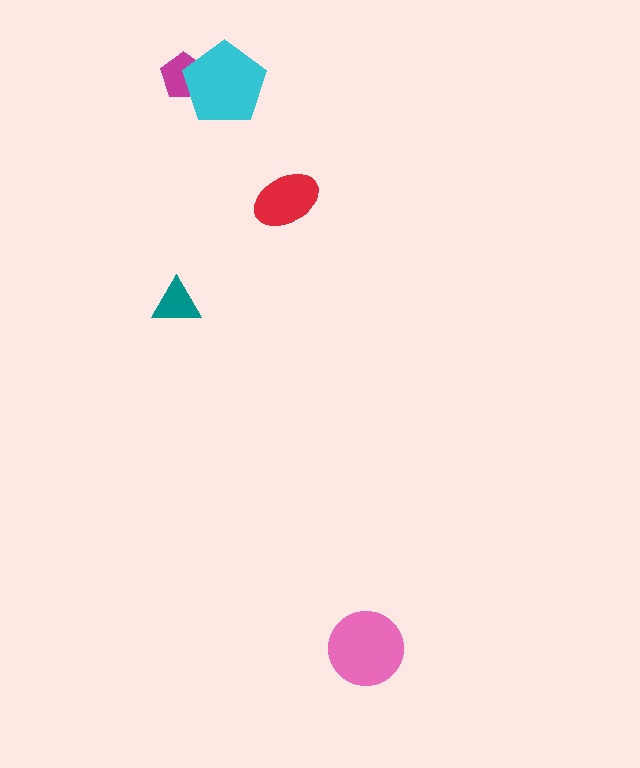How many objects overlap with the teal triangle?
0 objects overlap with the teal triangle.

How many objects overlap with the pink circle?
0 objects overlap with the pink circle.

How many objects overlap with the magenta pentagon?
1 object overlaps with the magenta pentagon.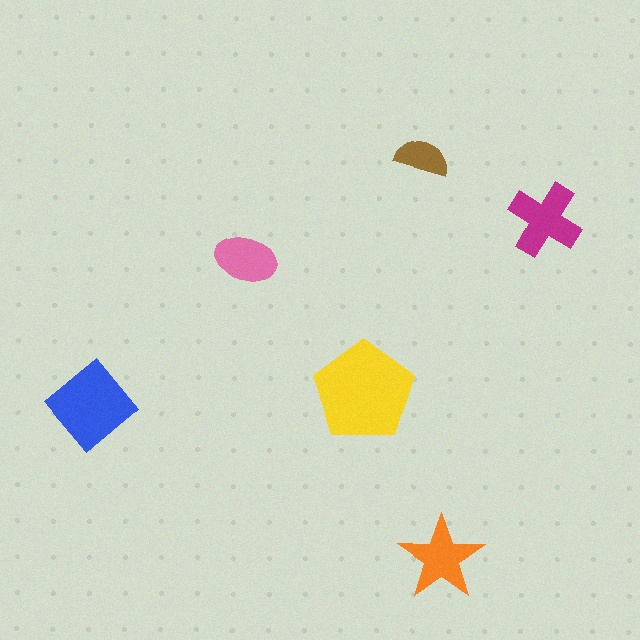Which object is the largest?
The yellow pentagon.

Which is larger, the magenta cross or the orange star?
The magenta cross.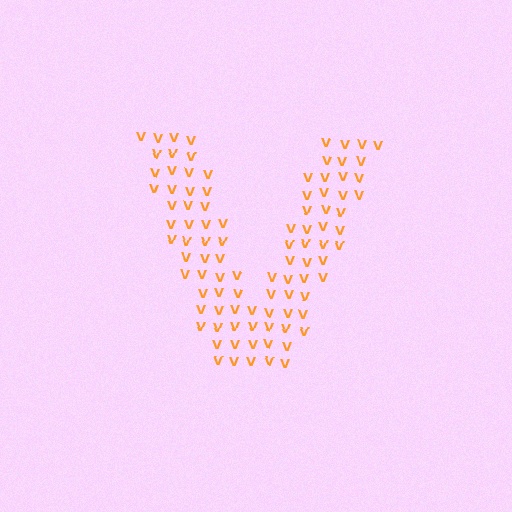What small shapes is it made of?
It is made of small letter V's.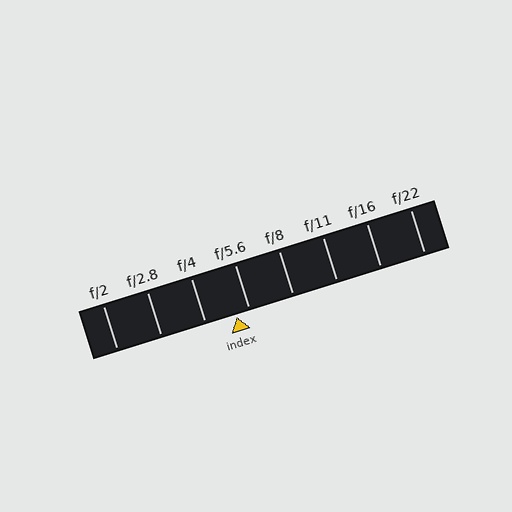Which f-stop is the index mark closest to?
The index mark is closest to f/5.6.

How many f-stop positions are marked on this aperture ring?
There are 8 f-stop positions marked.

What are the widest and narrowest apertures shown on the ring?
The widest aperture shown is f/2 and the narrowest is f/22.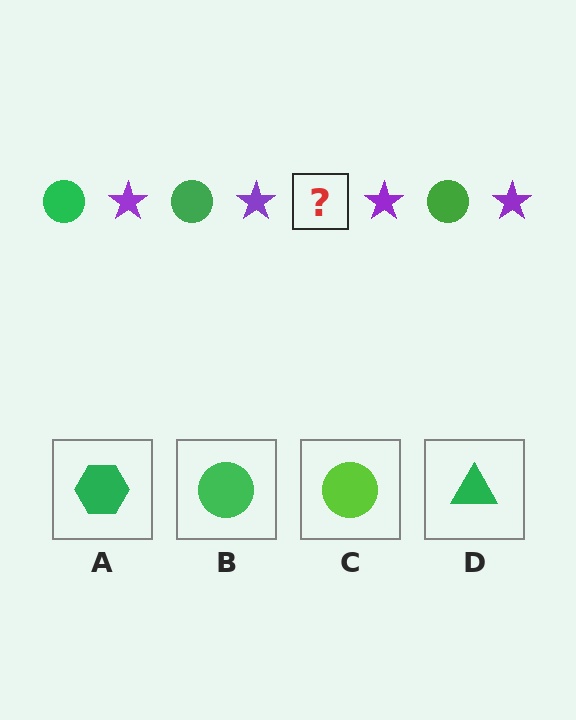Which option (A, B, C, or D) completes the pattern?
B.